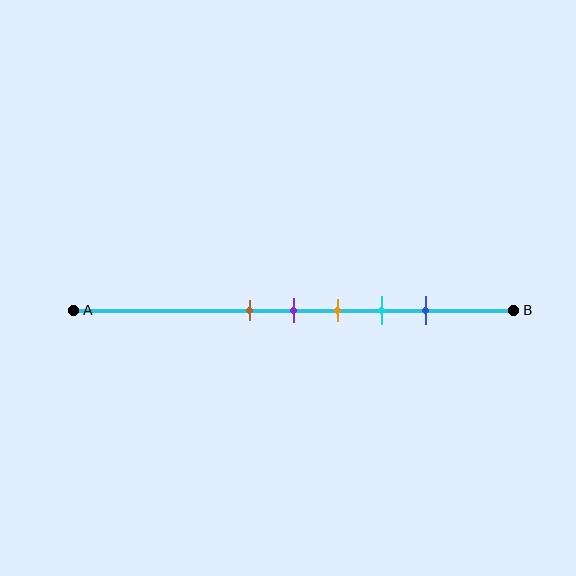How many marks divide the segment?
There are 5 marks dividing the segment.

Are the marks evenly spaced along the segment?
Yes, the marks are approximately evenly spaced.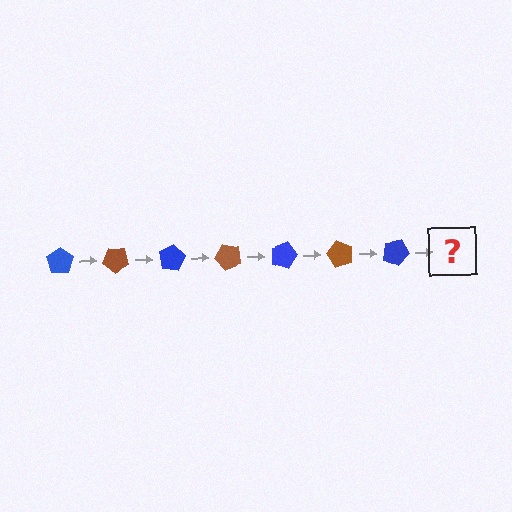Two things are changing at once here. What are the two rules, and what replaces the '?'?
The two rules are that it rotates 40 degrees each step and the color cycles through blue and brown. The '?' should be a brown pentagon, rotated 280 degrees from the start.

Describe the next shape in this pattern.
It should be a brown pentagon, rotated 280 degrees from the start.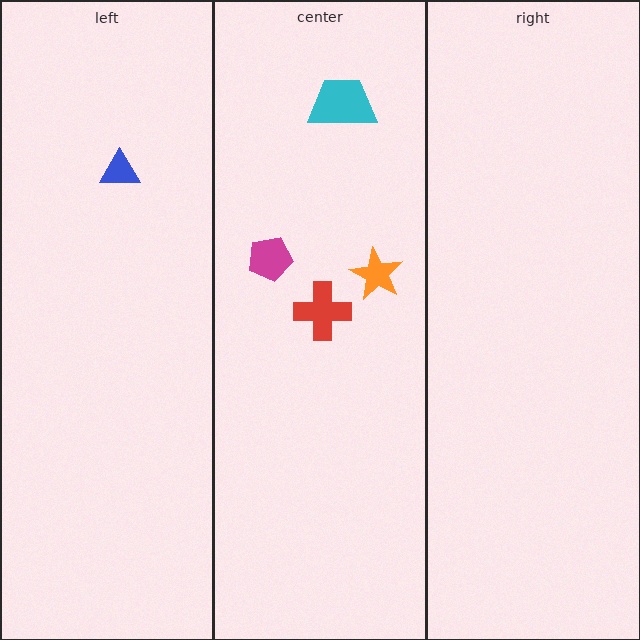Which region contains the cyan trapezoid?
The center region.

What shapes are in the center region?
The orange star, the magenta pentagon, the cyan trapezoid, the red cross.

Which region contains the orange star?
The center region.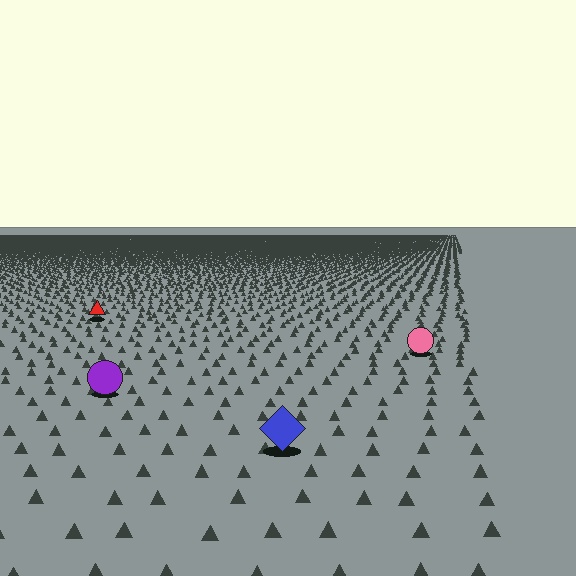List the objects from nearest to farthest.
From nearest to farthest: the blue diamond, the purple circle, the pink circle, the red triangle.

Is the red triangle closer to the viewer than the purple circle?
No. The purple circle is closer — you can tell from the texture gradient: the ground texture is coarser near it.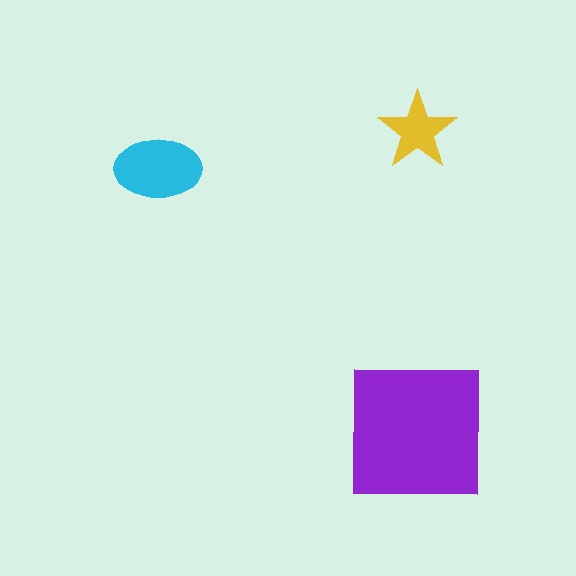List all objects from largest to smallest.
The purple square, the cyan ellipse, the yellow star.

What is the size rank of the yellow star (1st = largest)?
3rd.